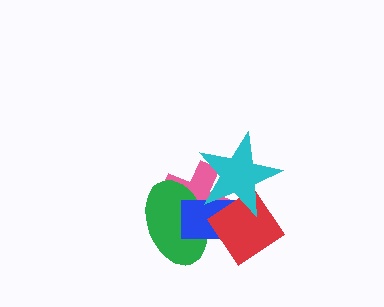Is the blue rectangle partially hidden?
Yes, it is partially covered by another shape.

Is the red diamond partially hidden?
Yes, it is partially covered by another shape.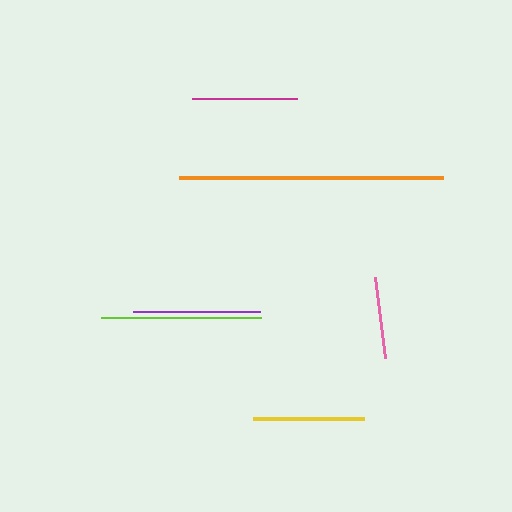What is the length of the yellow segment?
The yellow segment is approximately 111 pixels long.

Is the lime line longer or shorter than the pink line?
The lime line is longer than the pink line.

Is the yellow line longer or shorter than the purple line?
The purple line is longer than the yellow line.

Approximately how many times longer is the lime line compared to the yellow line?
The lime line is approximately 1.4 times the length of the yellow line.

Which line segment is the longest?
The orange line is the longest at approximately 265 pixels.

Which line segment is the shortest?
The pink line is the shortest at approximately 82 pixels.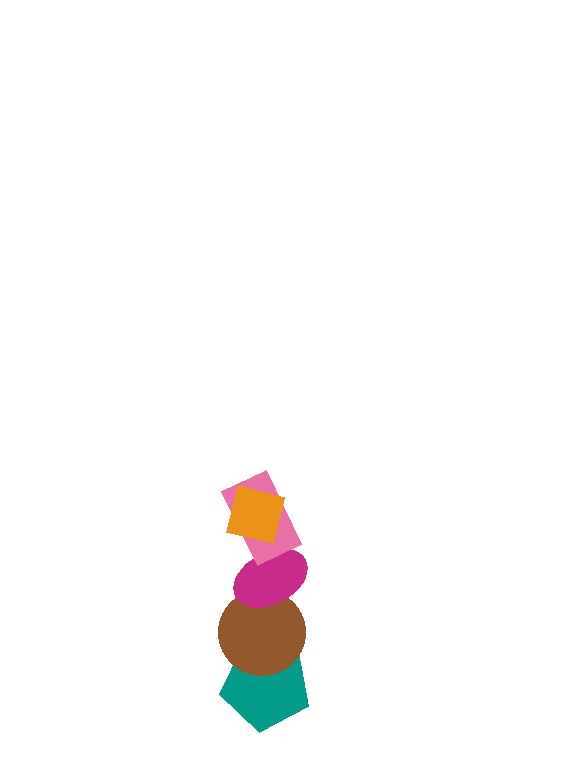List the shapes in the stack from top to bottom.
From top to bottom: the orange square, the pink rectangle, the magenta ellipse, the brown circle, the teal pentagon.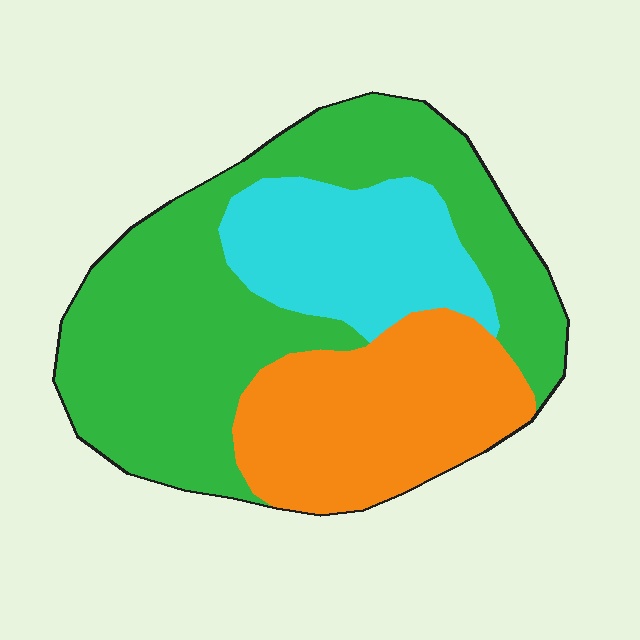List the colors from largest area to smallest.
From largest to smallest: green, orange, cyan.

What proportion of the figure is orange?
Orange covers about 30% of the figure.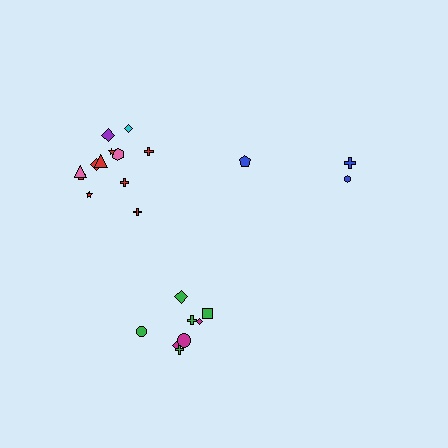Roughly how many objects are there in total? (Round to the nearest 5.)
Roughly 25 objects in total.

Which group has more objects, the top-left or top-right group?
The top-left group.